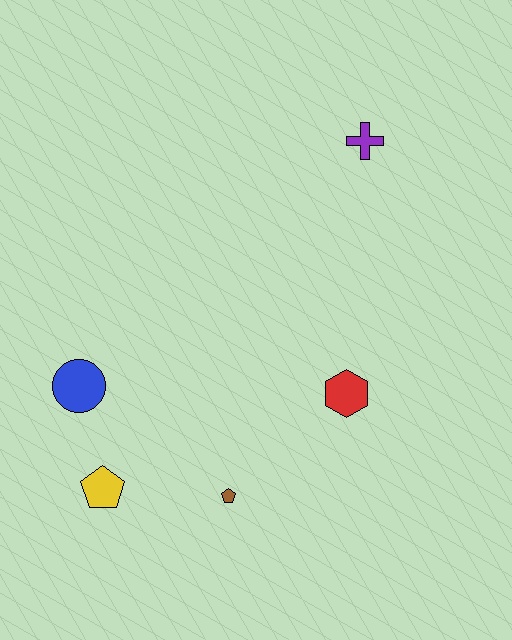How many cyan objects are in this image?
There are no cyan objects.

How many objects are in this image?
There are 5 objects.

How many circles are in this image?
There is 1 circle.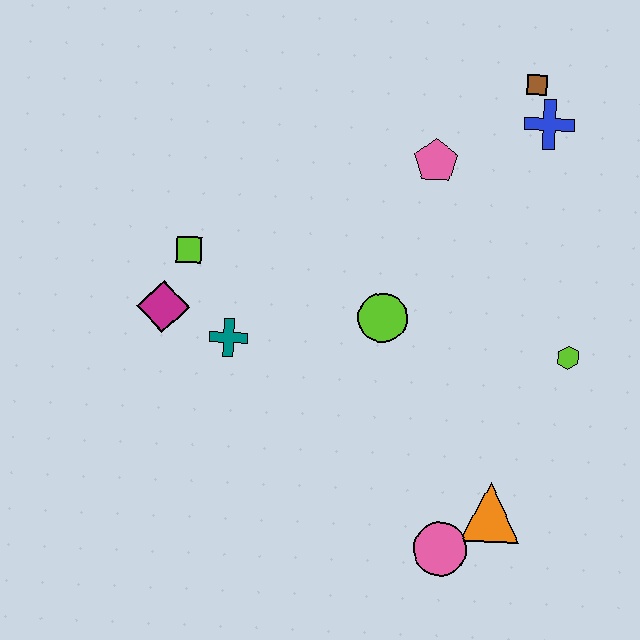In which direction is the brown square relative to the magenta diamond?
The brown square is to the right of the magenta diamond.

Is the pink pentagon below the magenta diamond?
No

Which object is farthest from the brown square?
The pink circle is farthest from the brown square.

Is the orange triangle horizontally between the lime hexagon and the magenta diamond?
Yes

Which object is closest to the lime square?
The magenta diamond is closest to the lime square.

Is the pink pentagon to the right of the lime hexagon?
No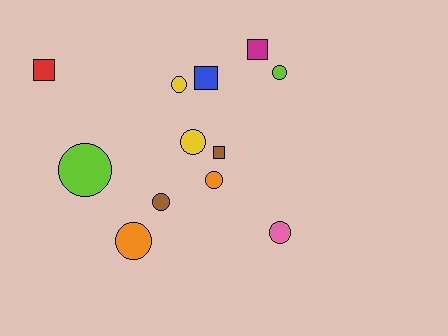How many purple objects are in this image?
There are no purple objects.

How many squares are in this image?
There are 4 squares.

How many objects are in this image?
There are 12 objects.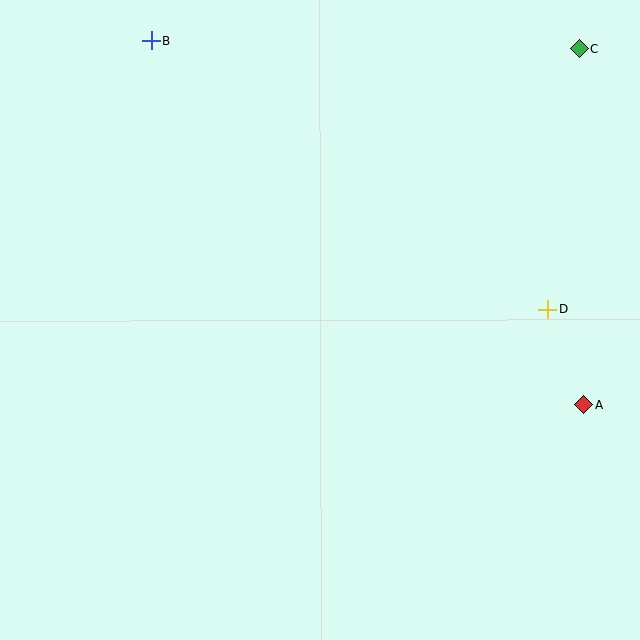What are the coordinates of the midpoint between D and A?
The midpoint between D and A is at (566, 357).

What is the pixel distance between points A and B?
The distance between A and B is 565 pixels.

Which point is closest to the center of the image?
Point D at (548, 310) is closest to the center.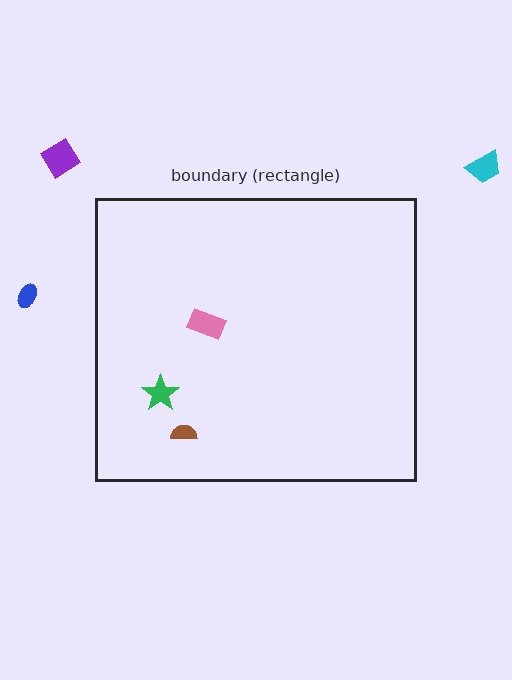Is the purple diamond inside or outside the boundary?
Outside.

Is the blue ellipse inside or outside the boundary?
Outside.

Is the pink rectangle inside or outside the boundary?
Inside.